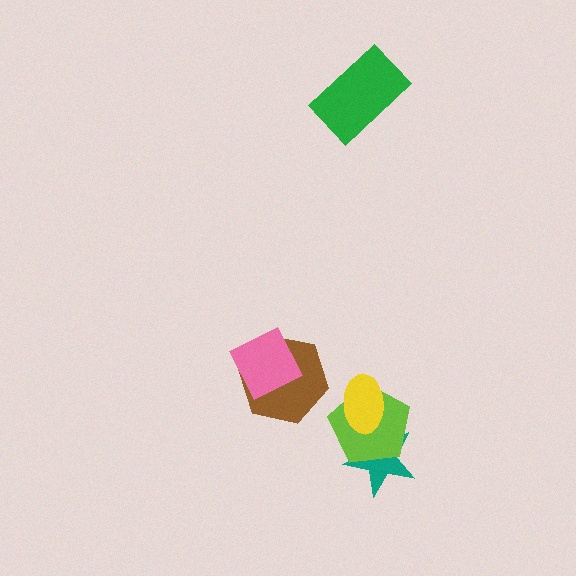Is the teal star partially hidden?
Yes, it is partially covered by another shape.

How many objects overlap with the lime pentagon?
2 objects overlap with the lime pentagon.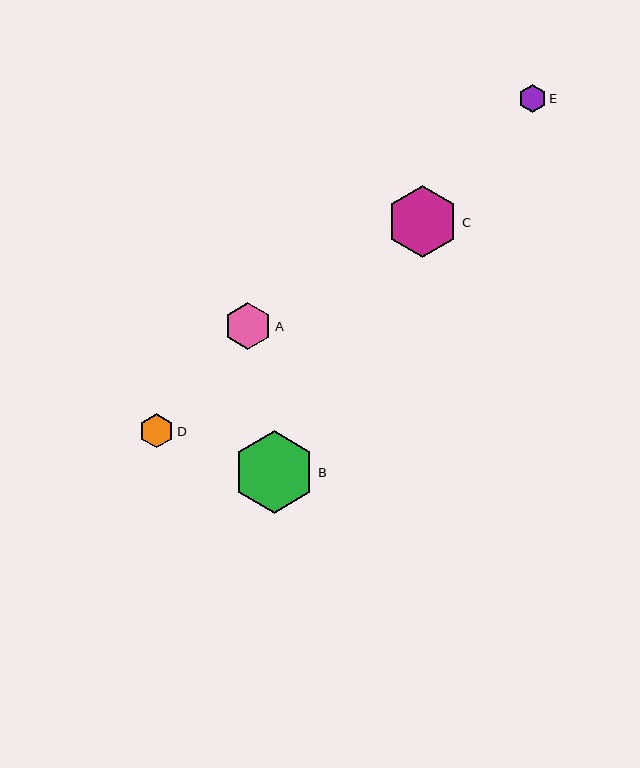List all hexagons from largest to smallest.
From largest to smallest: B, C, A, D, E.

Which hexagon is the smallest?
Hexagon E is the smallest with a size of approximately 28 pixels.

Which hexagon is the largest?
Hexagon B is the largest with a size of approximately 83 pixels.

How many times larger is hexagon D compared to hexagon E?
Hexagon D is approximately 1.3 times the size of hexagon E.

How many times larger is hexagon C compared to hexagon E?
Hexagon C is approximately 2.6 times the size of hexagon E.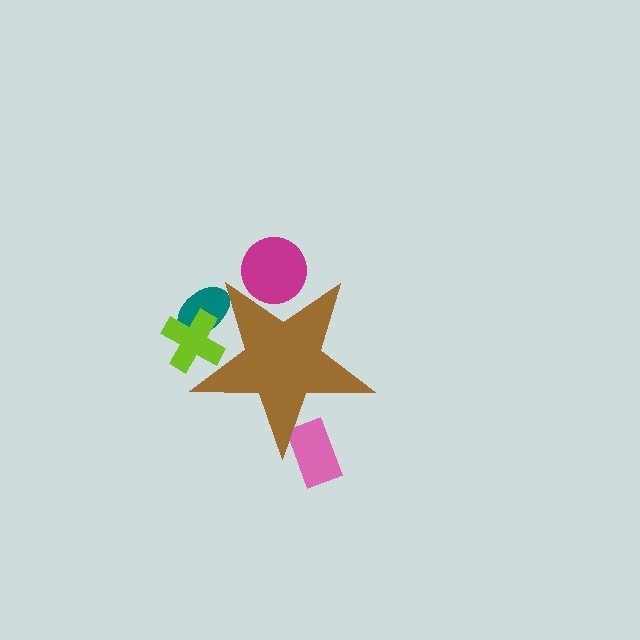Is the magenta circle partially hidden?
Yes, the magenta circle is partially hidden behind the brown star.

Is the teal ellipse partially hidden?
Yes, the teal ellipse is partially hidden behind the brown star.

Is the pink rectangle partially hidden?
Yes, the pink rectangle is partially hidden behind the brown star.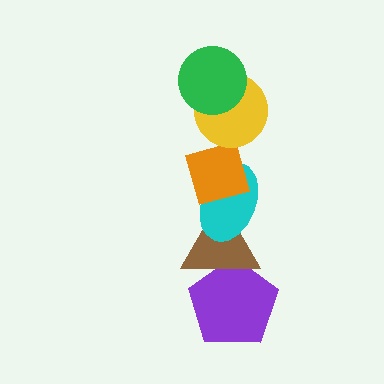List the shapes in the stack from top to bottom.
From top to bottom: the green circle, the yellow circle, the orange diamond, the cyan ellipse, the brown triangle, the purple pentagon.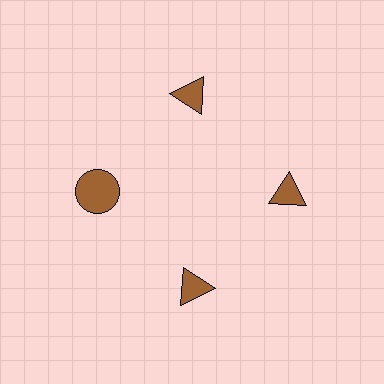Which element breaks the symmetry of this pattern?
The brown circle at roughly the 9 o'clock position breaks the symmetry. All other shapes are brown triangles.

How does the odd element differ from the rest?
It has a different shape: circle instead of triangle.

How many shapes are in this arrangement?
There are 4 shapes arranged in a ring pattern.